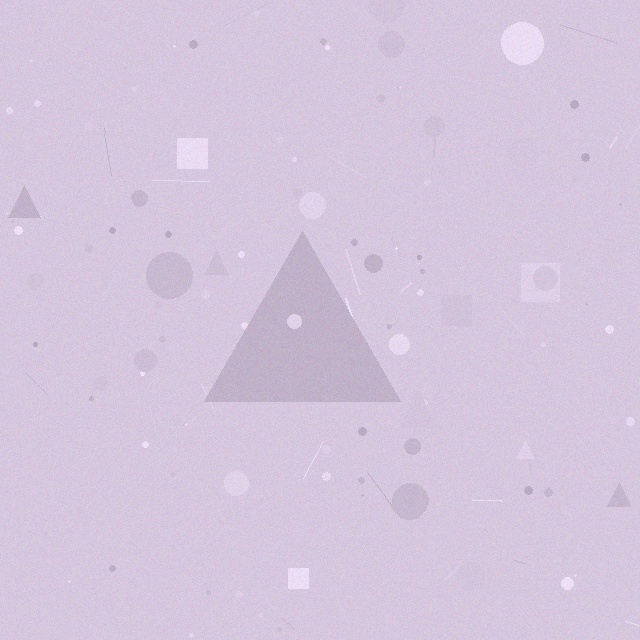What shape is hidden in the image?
A triangle is hidden in the image.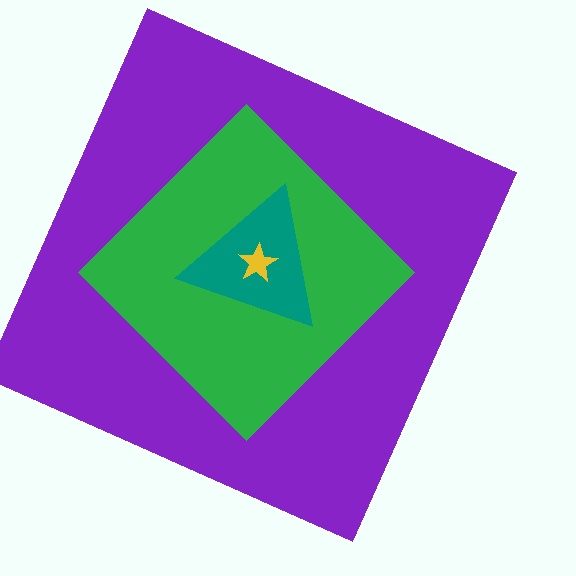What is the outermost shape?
The purple square.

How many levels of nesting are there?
4.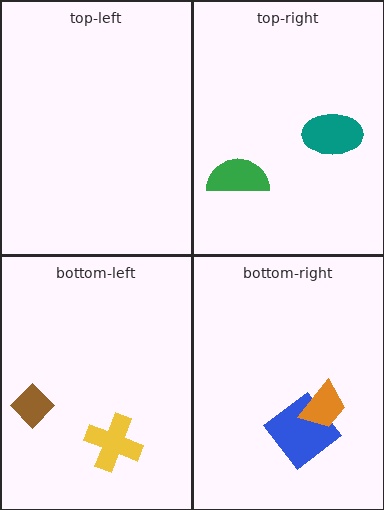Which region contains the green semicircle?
The top-right region.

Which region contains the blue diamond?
The bottom-right region.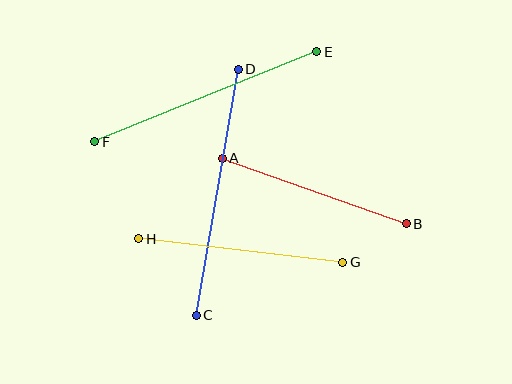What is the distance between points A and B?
The distance is approximately 195 pixels.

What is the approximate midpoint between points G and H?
The midpoint is at approximately (241, 251) pixels.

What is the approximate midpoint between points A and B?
The midpoint is at approximately (314, 191) pixels.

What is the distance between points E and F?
The distance is approximately 239 pixels.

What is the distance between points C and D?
The distance is approximately 249 pixels.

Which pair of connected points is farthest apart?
Points C and D are farthest apart.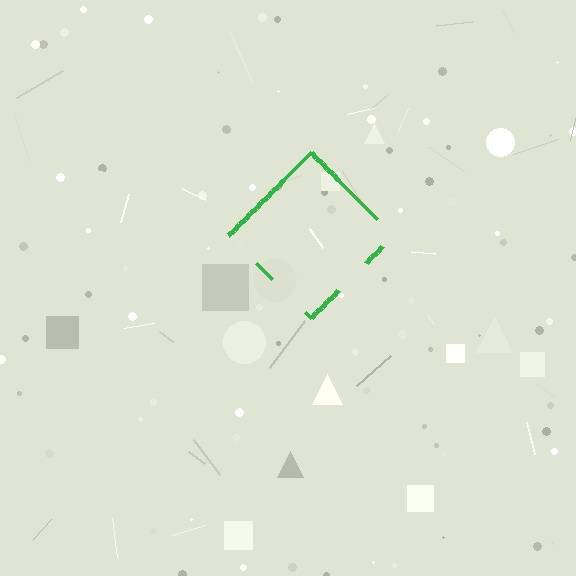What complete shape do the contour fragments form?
The contour fragments form a diamond.